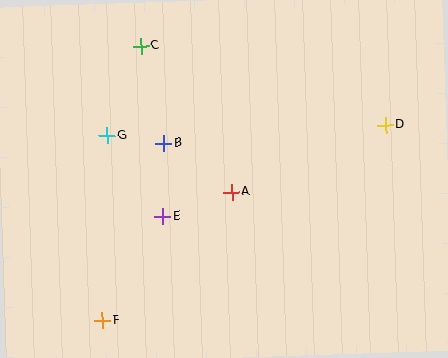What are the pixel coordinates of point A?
Point A is at (232, 192).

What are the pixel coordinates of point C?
Point C is at (141, 46).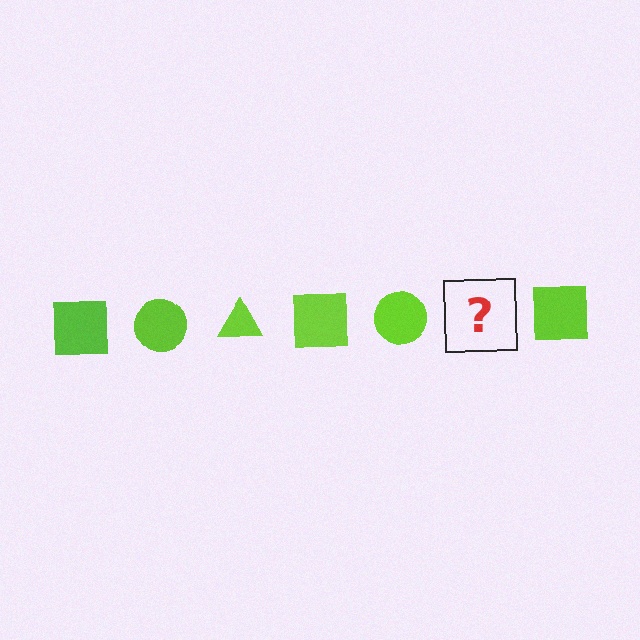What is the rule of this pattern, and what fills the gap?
The rule is that the pattern cycles through square, circle, triangle shapes in lime. The gap should be filled with a lime triangle.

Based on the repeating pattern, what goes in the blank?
The blank should be a lime triangle.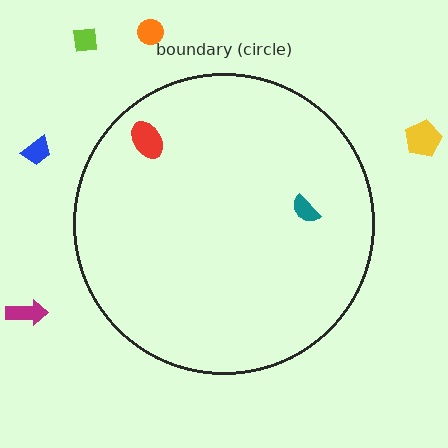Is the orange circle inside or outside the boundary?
Outside.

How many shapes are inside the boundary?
2 inside, 5 outside.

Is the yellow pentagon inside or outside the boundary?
Outside.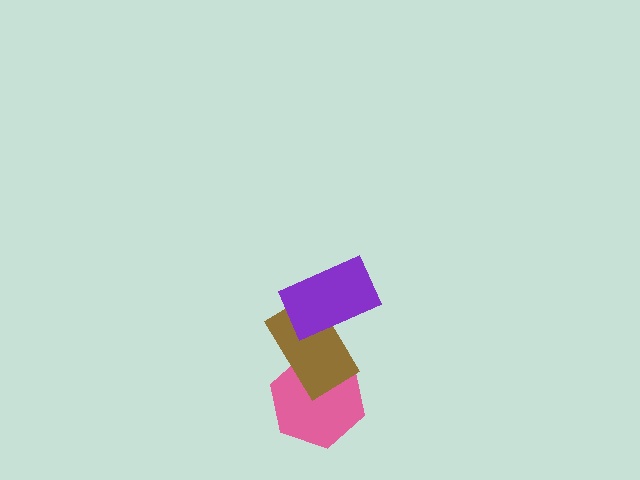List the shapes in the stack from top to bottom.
From top to bottom: the purple rectangle, the brown rectangle, the pink hexagon.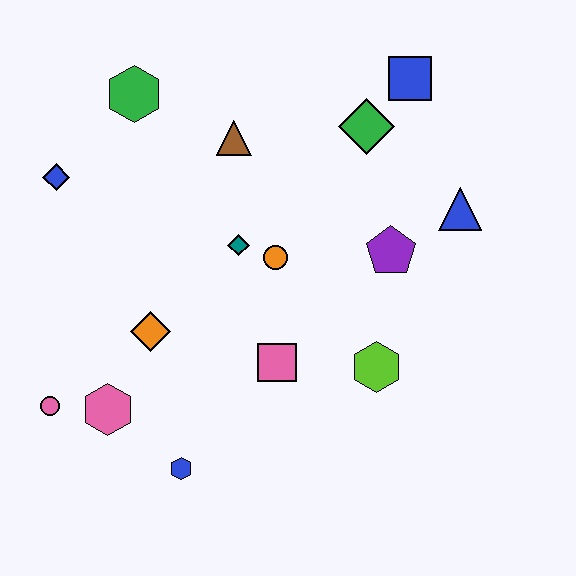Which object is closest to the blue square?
The green diamond is closest to the blue square.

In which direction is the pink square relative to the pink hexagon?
The pink square is to the right of the pink hexagon.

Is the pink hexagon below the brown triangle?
Yes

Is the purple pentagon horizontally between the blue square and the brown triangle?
Yes